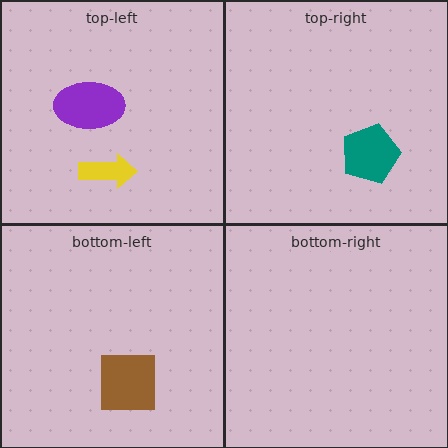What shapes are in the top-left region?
The yellow arrow, the purple ellipse.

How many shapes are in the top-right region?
1.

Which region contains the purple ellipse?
The top-left region.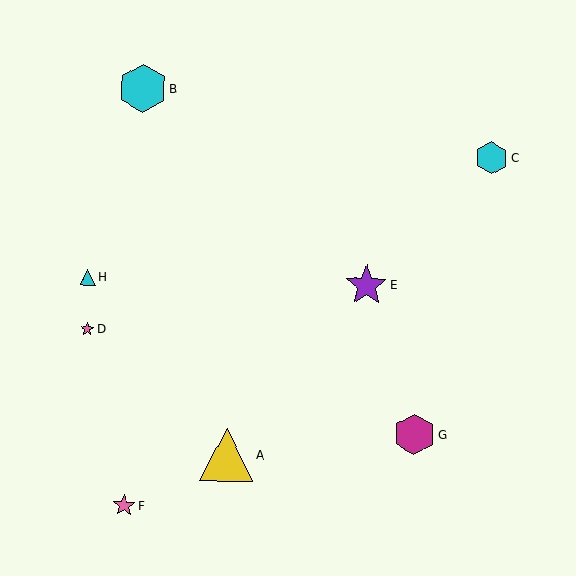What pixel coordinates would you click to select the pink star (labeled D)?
Click at (87, 329) to select the pink star D.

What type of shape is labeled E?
Shape E is a purple star.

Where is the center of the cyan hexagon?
The center of the cyan hexagon is at (491, 158).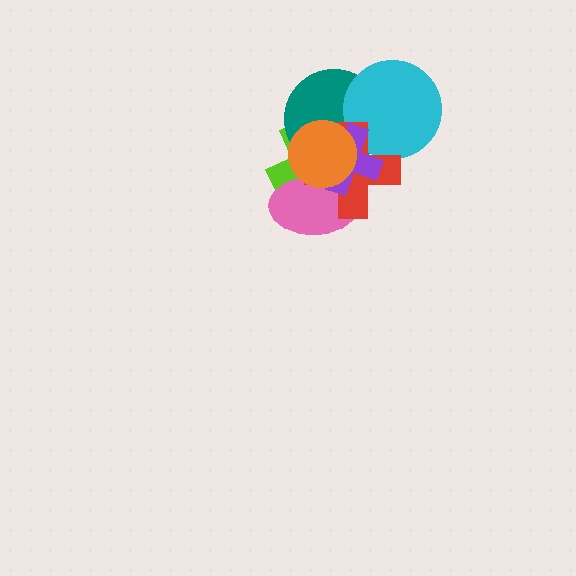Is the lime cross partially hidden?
Yes, it is partially covered by another shape.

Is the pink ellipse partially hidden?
Yes, it is partially covered by another shape.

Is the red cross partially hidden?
Yes, it is partially covered by another shape.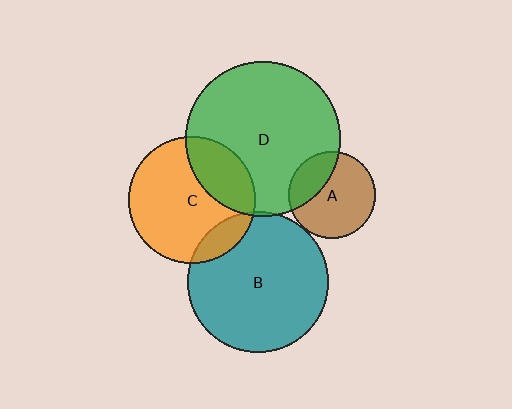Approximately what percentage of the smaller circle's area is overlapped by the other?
Approximately 5%.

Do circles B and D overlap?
Yes.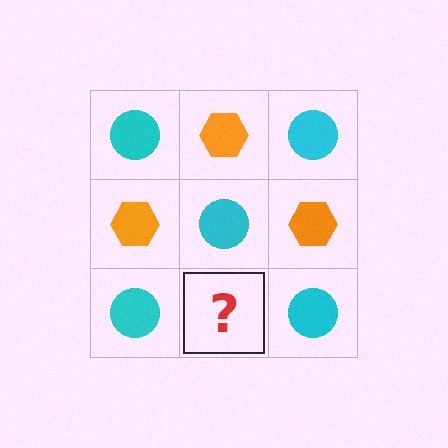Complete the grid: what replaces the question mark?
The question mark should be replaced with an orange hexagon.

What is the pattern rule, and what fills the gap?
The rule is that it alternates cyan circle and orange hexagon in a checkerboard pattern. The gap should be filled with an orange hexagon.